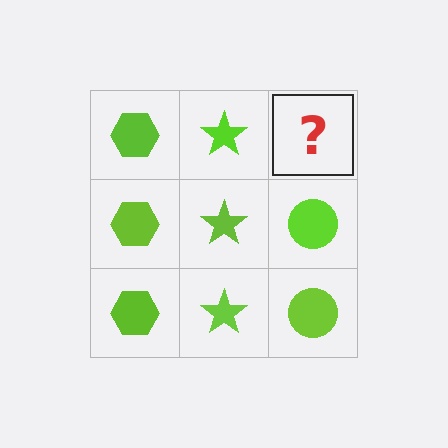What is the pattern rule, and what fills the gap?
The rule is that each column has a consistent shape. The gap should be filled with a lime circle.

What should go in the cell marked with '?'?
The missing cell should contain a lime circle.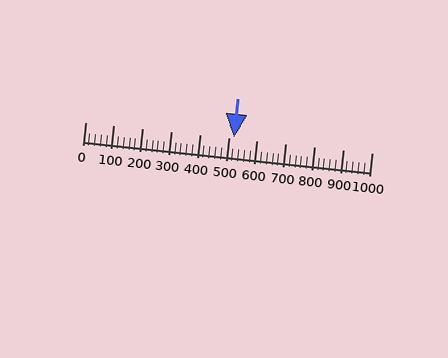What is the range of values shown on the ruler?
The ruler shows values from 0 to 1000.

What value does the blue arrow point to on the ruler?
The blue arrow points to approximately 520.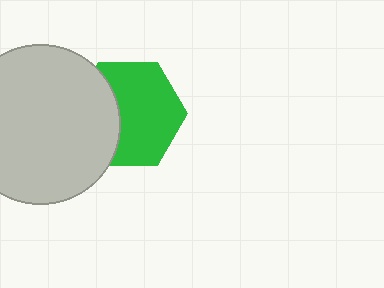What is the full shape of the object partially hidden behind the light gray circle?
The partially hidden object is a green hexagon.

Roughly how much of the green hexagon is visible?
Most of it is visible (roughly 66%).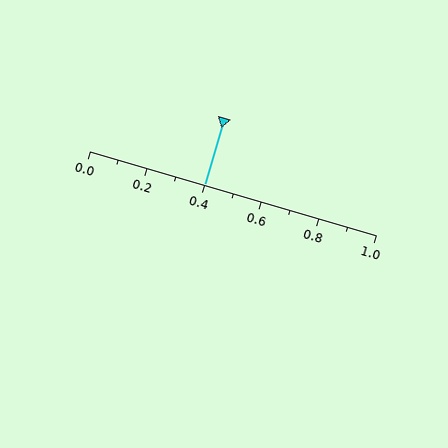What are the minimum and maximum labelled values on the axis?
The axis runs from 0.0 to 1.0.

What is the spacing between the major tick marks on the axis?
The major ticks are spaced 0.2 apart.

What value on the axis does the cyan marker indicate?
The marker indicates approximately 0.4.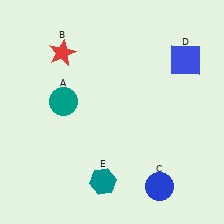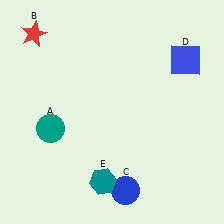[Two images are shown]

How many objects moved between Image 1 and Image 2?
3 objects moved between the two images.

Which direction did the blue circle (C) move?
The blue circle (C) moved left.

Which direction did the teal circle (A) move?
The teal circle (A) moved down.